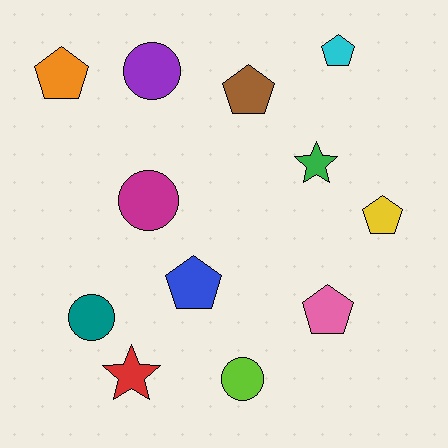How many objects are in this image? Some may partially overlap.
There are 12 objects.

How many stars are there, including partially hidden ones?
There are 2 stars.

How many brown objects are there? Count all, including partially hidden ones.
There is 1 brown object.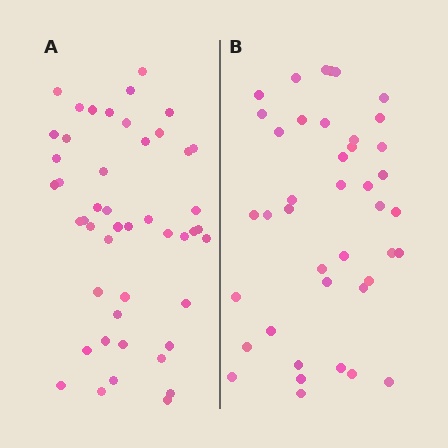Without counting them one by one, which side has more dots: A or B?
Region A (the left region) has more dots.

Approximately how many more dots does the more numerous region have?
Region A has about 6 more dots than region B.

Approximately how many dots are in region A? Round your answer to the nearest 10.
About 50 dots. (The exact count is 47, which rounds to 50.)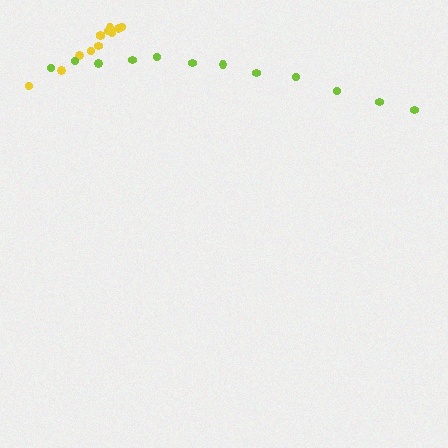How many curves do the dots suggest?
There are 2 distinct paths.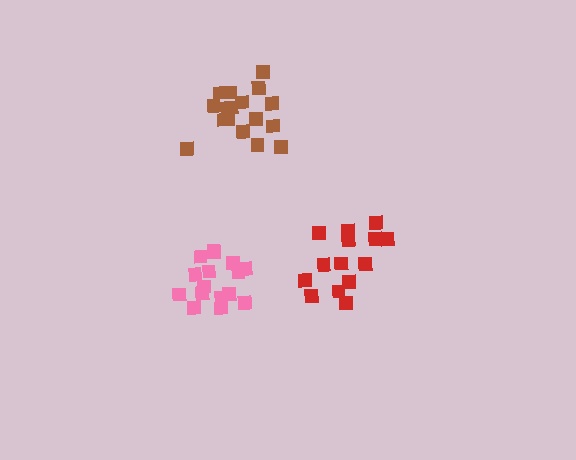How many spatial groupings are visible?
There are 3 spatial groupings.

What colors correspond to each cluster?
The clusters are colored: brown, pink, red.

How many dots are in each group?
Group 1: 17 dots, Group 2: 16 dots, Group 3: 14 dots (47 total).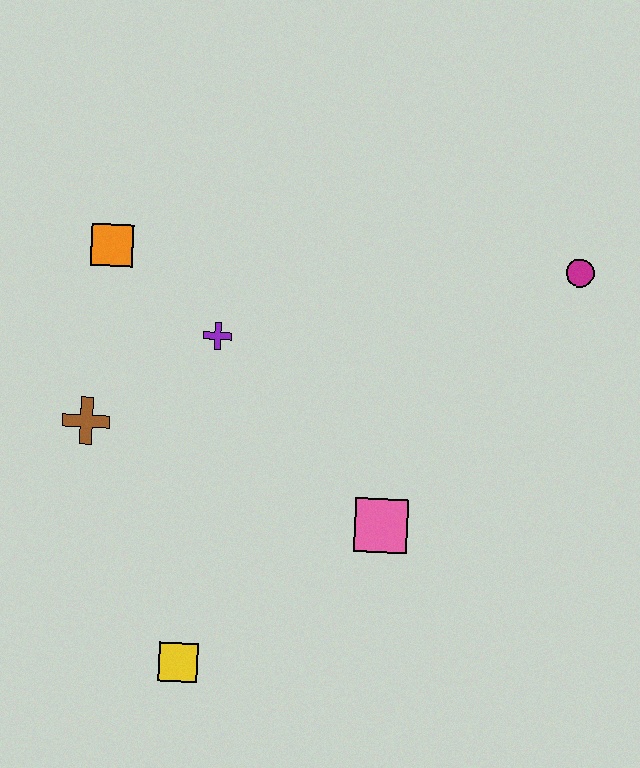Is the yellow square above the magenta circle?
No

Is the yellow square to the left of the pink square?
Yes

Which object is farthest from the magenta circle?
The yellow square is farthest from the magenta circle.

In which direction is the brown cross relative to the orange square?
The brown cross is below the orange square.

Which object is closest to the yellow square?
The pink square is closest to the yellow square.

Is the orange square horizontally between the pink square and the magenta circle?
No